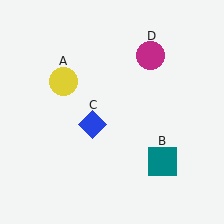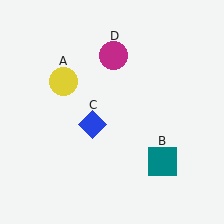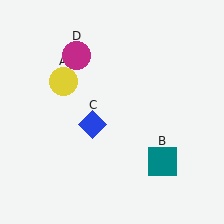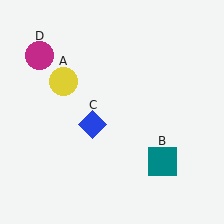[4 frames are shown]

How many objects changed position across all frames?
1 object changed position: magenta circle (object D).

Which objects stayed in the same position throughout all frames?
Yellow circle (object A) and teal square (object B) and blue diamond (object C) remained stationary.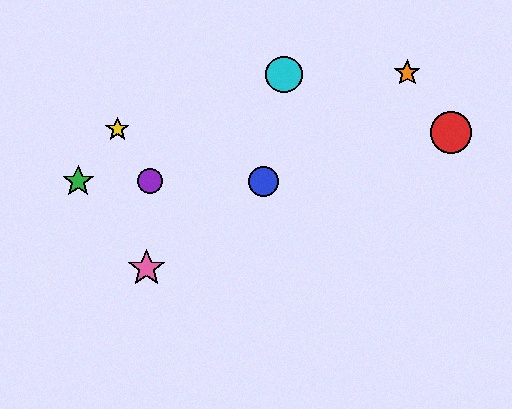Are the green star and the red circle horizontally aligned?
No, the green star is at y≈181 and the red circle is at y≈132.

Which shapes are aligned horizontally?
The blue circle, the green star, the purple circle are aligned horizontally.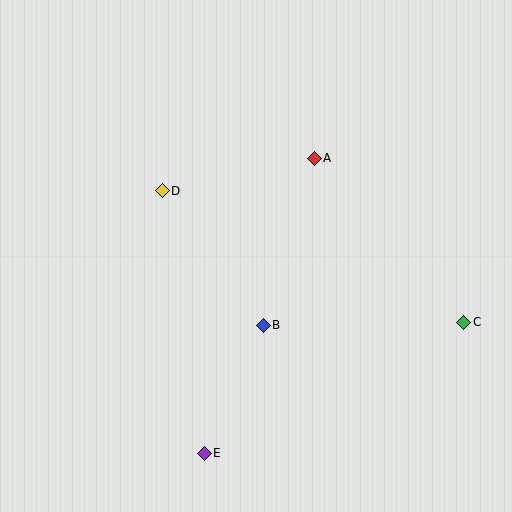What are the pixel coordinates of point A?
Point A is at (314, 158).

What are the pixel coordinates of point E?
Point E is at (204, 453).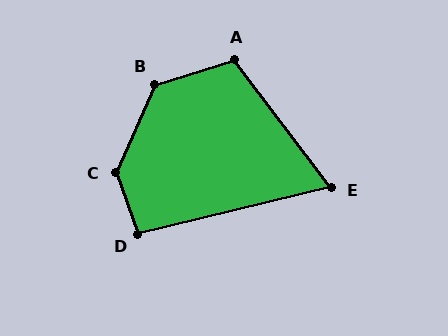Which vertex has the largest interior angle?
C, at approximately 136 degrees.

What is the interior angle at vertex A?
Approximately 110 degrees (obtuse).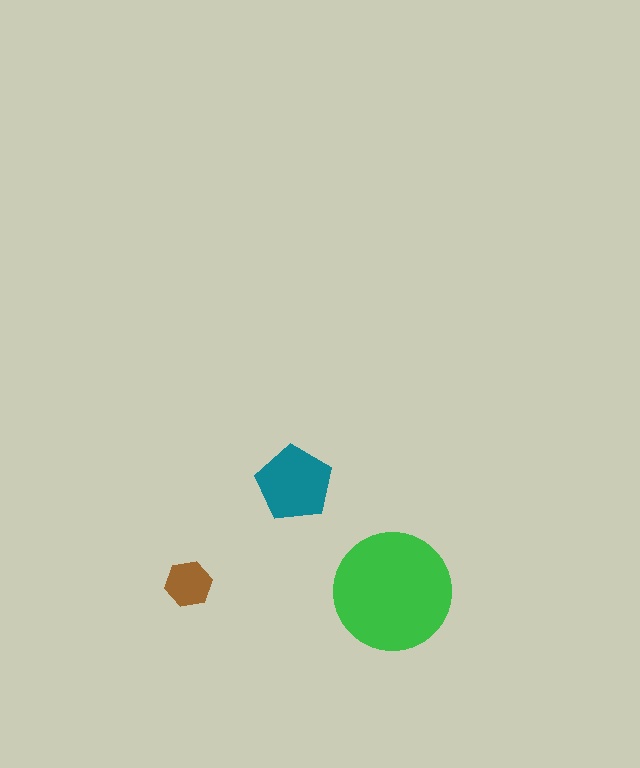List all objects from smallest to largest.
The brown hexagon, the teal pentagon, the green circle.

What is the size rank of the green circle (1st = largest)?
1st.